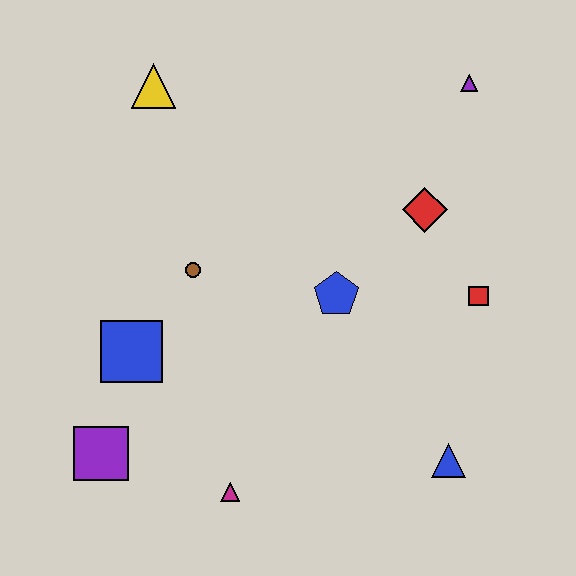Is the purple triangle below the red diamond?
No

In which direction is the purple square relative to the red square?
The purple square is to the left of the red square.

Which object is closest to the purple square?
The blue square is closest to the purple square.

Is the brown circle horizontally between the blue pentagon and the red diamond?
No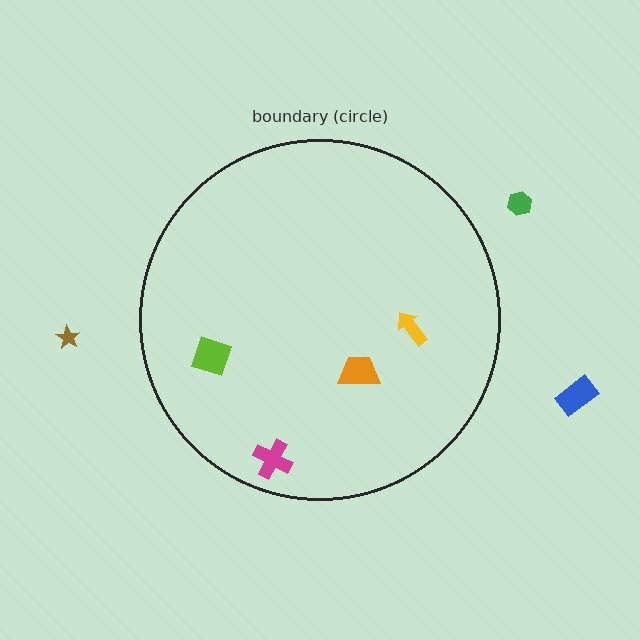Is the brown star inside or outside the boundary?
Outside.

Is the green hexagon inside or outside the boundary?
Outside.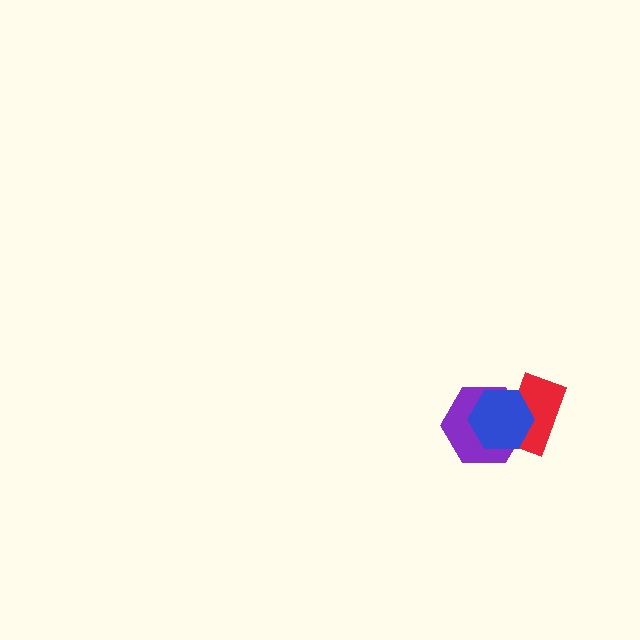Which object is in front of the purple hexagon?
The blue hexagon is in front of the purple hexagon.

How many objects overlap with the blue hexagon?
2 objects overlap with the blue hexagon.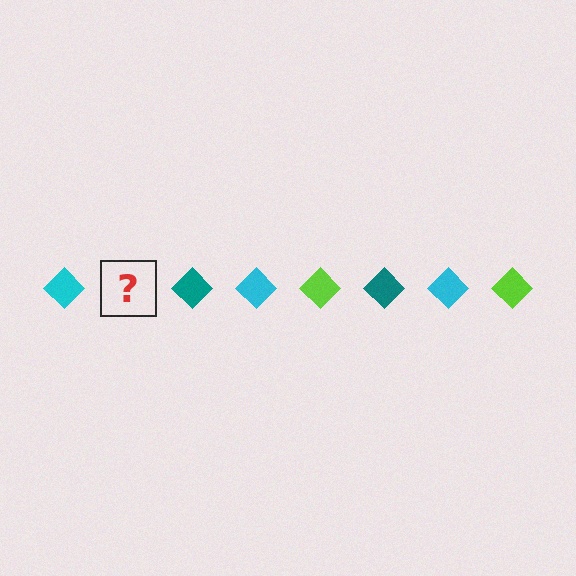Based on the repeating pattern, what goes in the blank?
The blank should be a lime diamond.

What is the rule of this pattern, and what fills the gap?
The rule is that the pattern cycles through cyan, lime, teal diamonds. The gap should be filled with a lime diamond.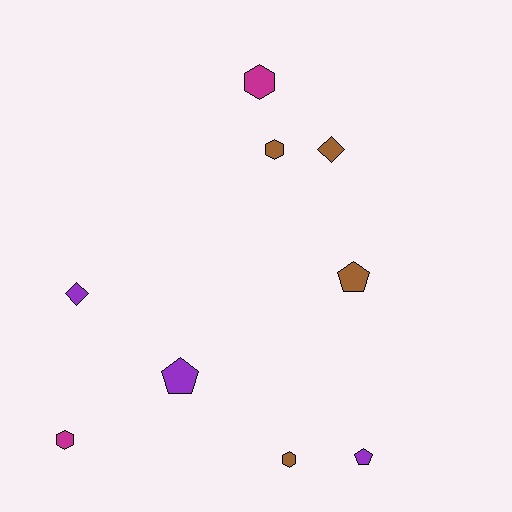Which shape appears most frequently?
Hexagon, with 4 objects.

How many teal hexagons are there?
There are no teal hexagons.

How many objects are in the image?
There are 9 objects.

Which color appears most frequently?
Brown, with 4 objects.